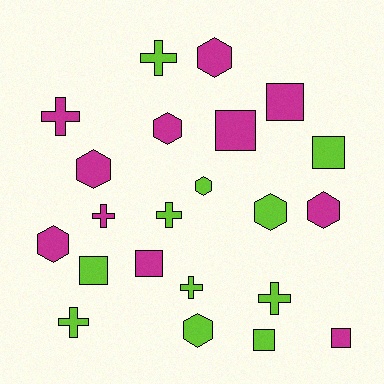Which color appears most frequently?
Magenta, with 11 objects.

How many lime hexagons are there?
There are 3 lime hexagons.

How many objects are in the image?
There are 22 objects.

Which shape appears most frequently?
Hexagon, with 8 objects.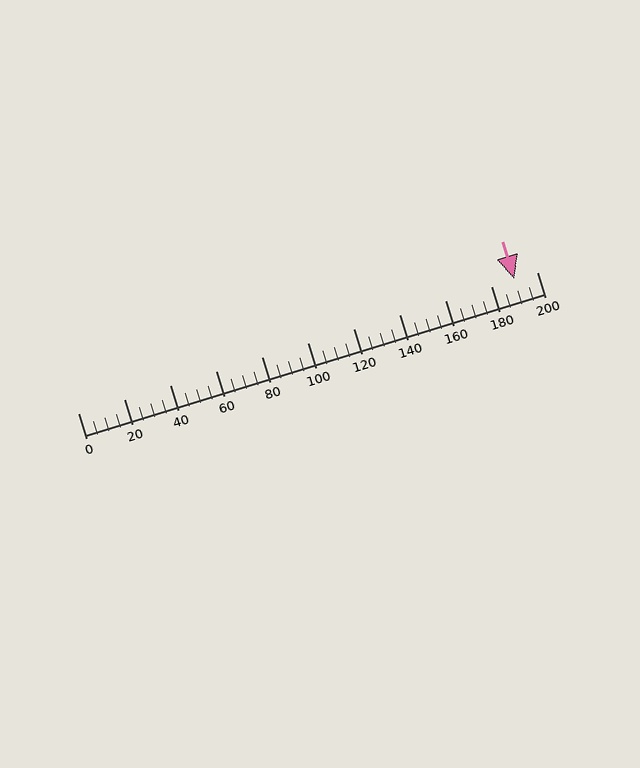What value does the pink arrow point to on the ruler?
The pink arrow points to approximately 190.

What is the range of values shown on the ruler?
The ruler shows values from 0 to 200.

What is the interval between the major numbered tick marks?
The major tick marks are spaced 20 units apart.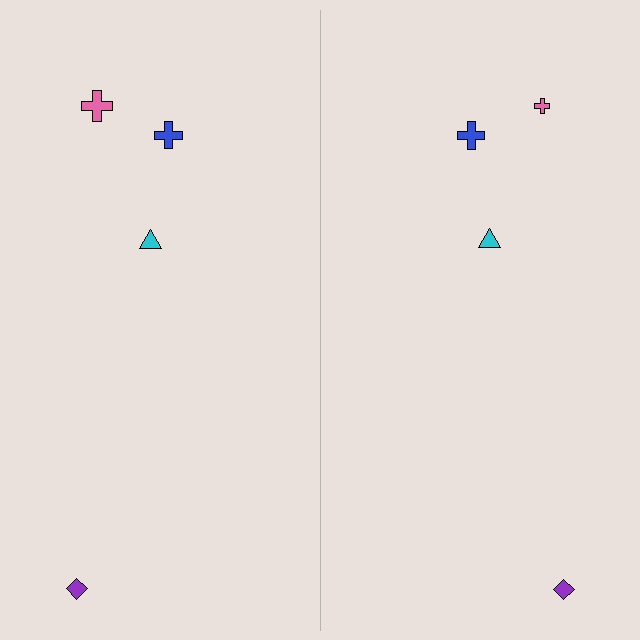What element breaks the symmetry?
The pink cross on the right side has a different size than its mirror counterpart.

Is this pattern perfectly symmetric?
No, the pattern is not perfectly symmetric. The pink cross on the right side has a different size than its mirror counterpart.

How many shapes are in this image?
There are 8 shapes in this image.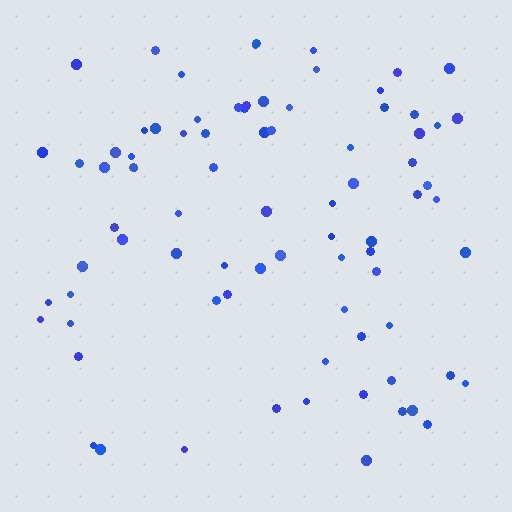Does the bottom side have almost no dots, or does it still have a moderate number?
Still a moderate number, just noticeably fewer than the top.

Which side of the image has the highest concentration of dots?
The top.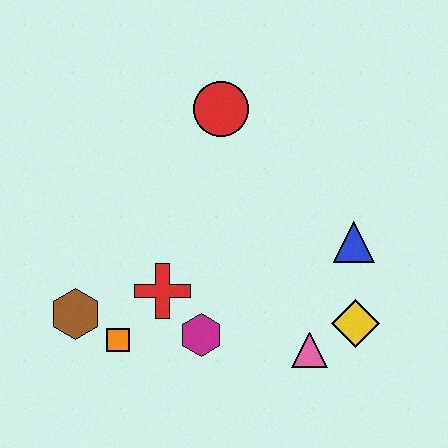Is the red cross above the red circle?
No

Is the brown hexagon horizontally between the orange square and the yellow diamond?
No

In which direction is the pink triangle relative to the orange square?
The pink triangle is to the right of the orange square.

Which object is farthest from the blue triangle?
The brown hexagon is farthest from the blue triangle.